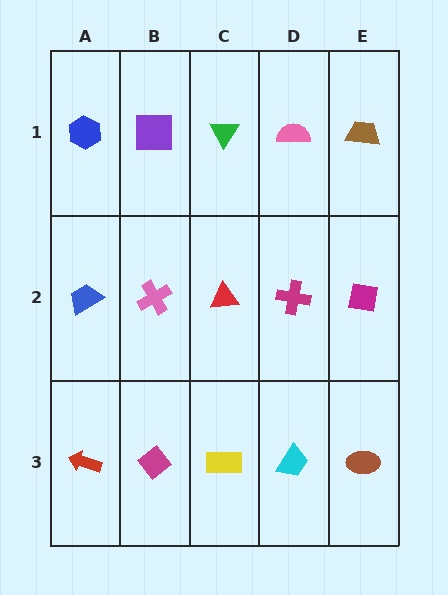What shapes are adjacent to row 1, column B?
A pink cross (row 2, column B), a blue hexagon (row 1, column A), a green triangle (row 1, column C).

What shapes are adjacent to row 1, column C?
A red triangle (row 2, column C), a purple square (row 1, column B), a pink semicircle (row 1, column D).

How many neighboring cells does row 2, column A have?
3.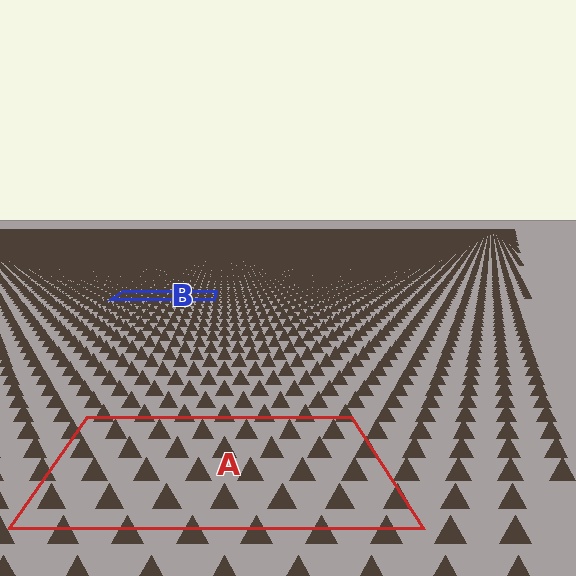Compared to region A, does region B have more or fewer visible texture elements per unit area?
Region B has more texture elements per unit area — they are packed more densely because it is farther away.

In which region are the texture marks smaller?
The texture marks are smaller in region B, because it is farther away.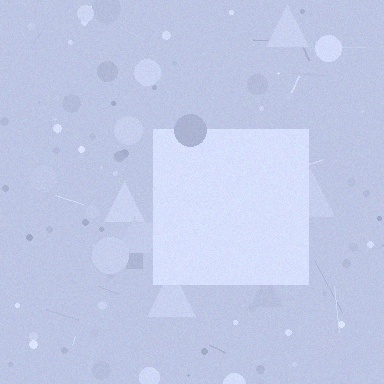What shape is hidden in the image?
A square is hidden in the image.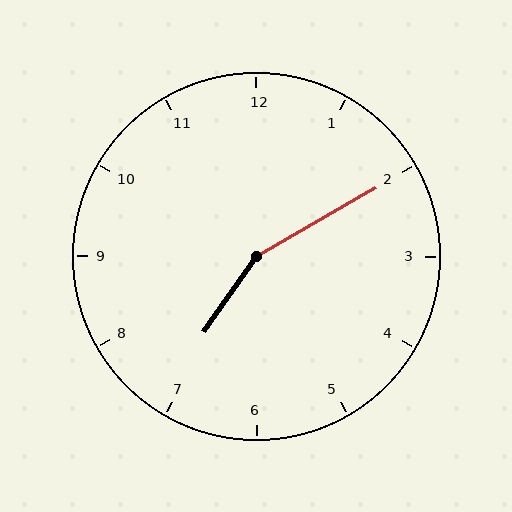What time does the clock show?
7:10.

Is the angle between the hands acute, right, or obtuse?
It is obtuse.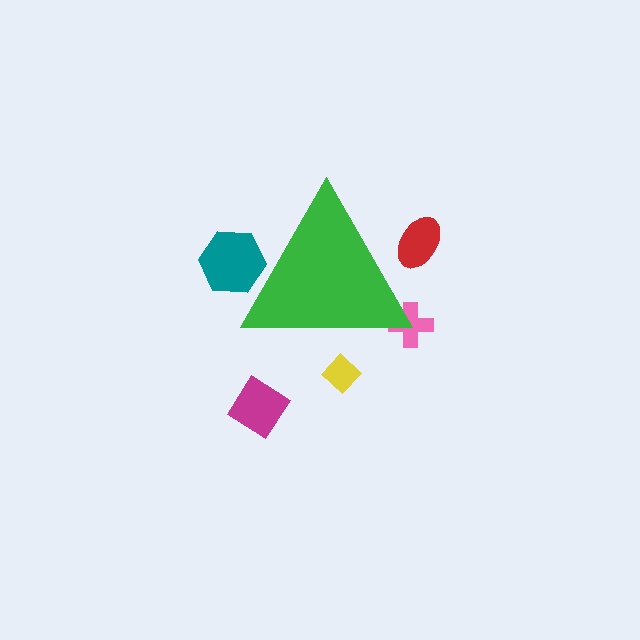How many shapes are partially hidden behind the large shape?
4 shapes are partially hidden.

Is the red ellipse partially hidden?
Yes, the red ellipse is partially hidden behind the green triangle.